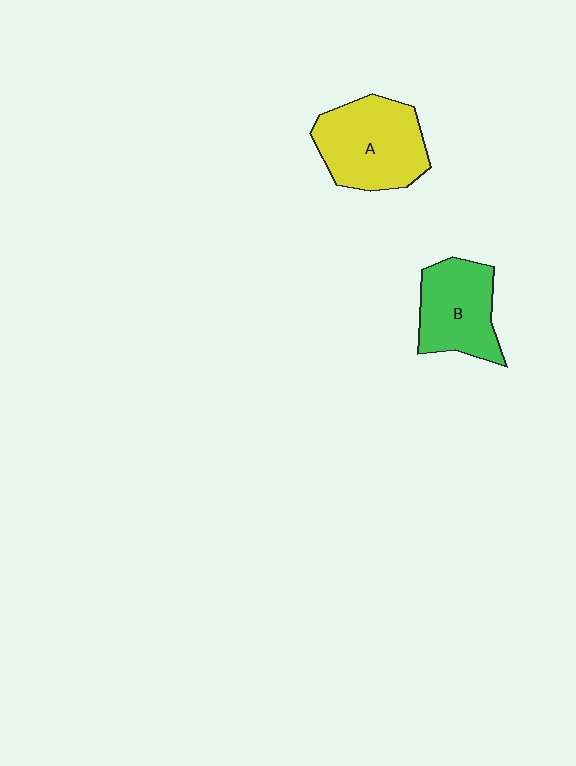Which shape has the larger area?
Shape A (yellow).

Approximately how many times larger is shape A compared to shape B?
Approximately 1.2 times.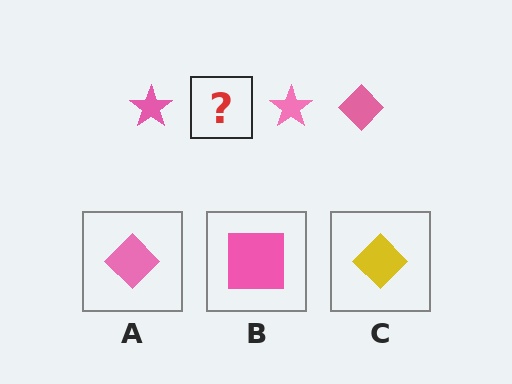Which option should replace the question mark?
Option A.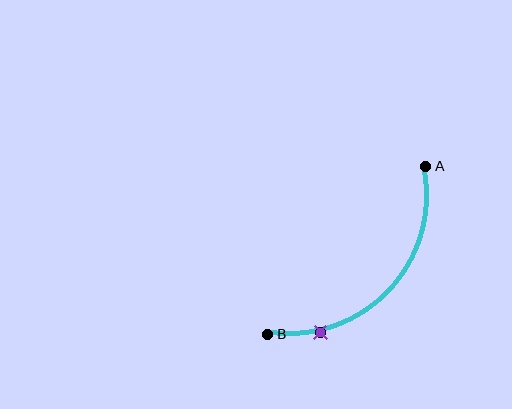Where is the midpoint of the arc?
The arc midpoint is the point on the curve farthest from the straight line joining A and B. It sits below and to the right of that line.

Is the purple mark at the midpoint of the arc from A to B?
No. The purple mark lies on the arc but is closer to endpoint B. The arc midpoint would be at the point on the curve equidistant along the arc from both A and B.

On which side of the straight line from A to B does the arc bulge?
The arc bulges below and to the right of the straight line connecting A and B.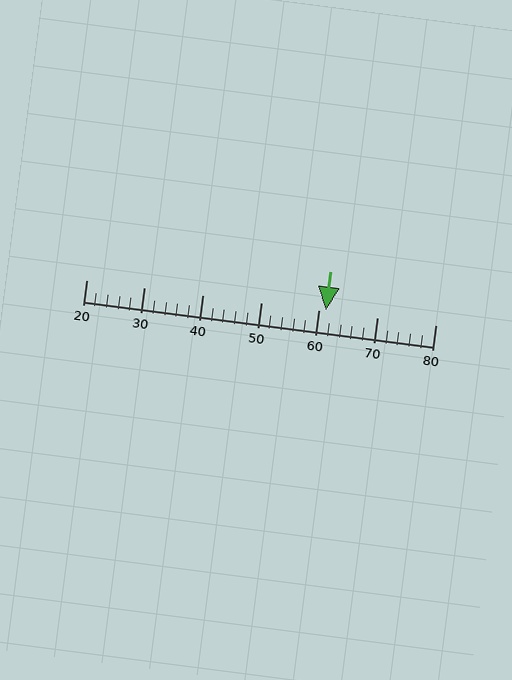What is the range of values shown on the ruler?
The ruler shows values from 20 to 80.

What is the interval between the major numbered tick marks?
The major tick marks are spaced 10 units apart.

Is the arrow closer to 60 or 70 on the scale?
The arrow is closer to 60.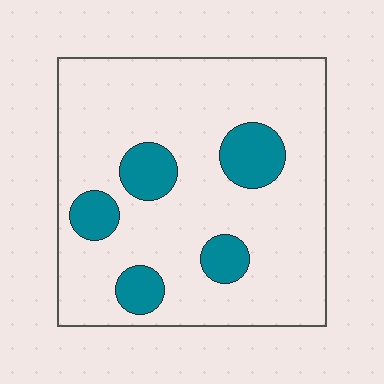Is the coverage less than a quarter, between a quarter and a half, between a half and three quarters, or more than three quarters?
Less than a quarter.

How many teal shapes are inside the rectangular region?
5.